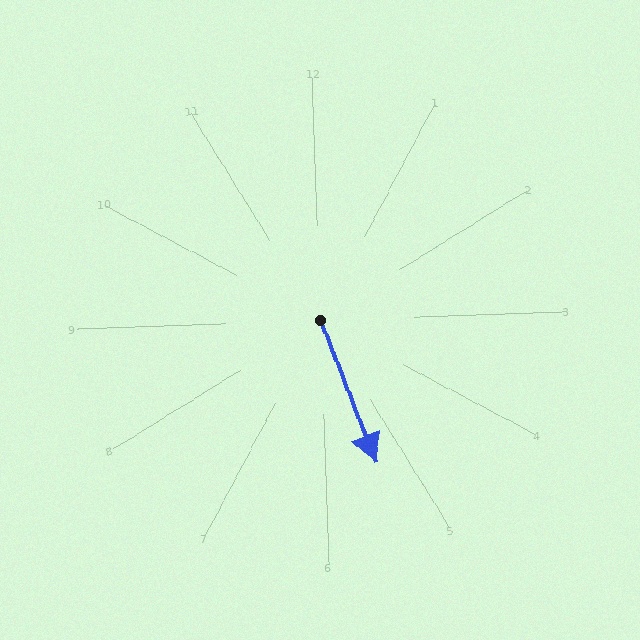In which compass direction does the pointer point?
South.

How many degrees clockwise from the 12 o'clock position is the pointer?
Approximately 160 degrees.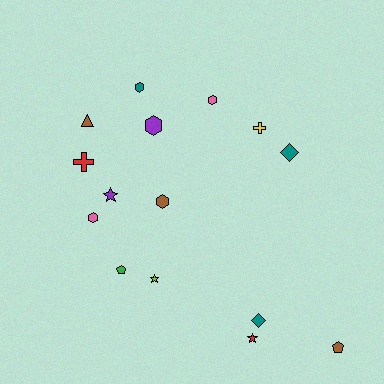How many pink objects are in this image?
There are 2 pink objects.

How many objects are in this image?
There are 15 objects.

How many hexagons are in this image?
There are 5 hexagons.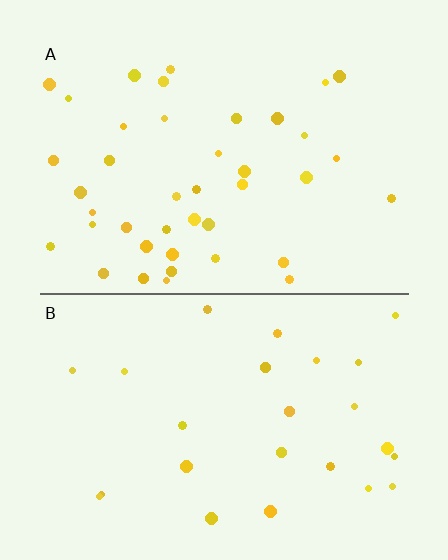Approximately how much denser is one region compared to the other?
Approximately 1.6× — region A over region B.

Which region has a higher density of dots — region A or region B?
A (the top).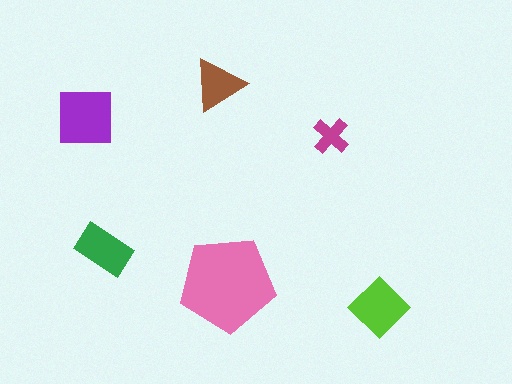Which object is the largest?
The pink pentagon.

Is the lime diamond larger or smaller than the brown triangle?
Larger.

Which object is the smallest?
The magenta cross.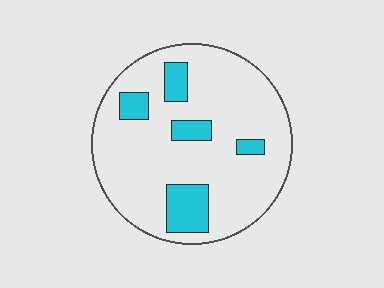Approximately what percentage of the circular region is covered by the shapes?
Approximately 15%.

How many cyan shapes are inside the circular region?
5.